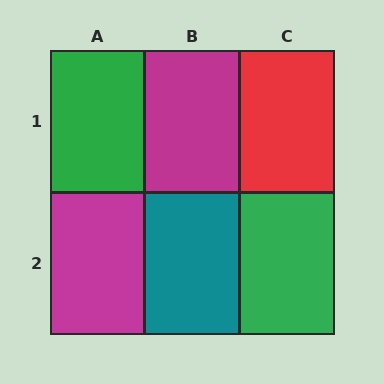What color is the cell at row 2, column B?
Teal.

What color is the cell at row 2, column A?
Magenta.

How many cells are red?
1 cell is red.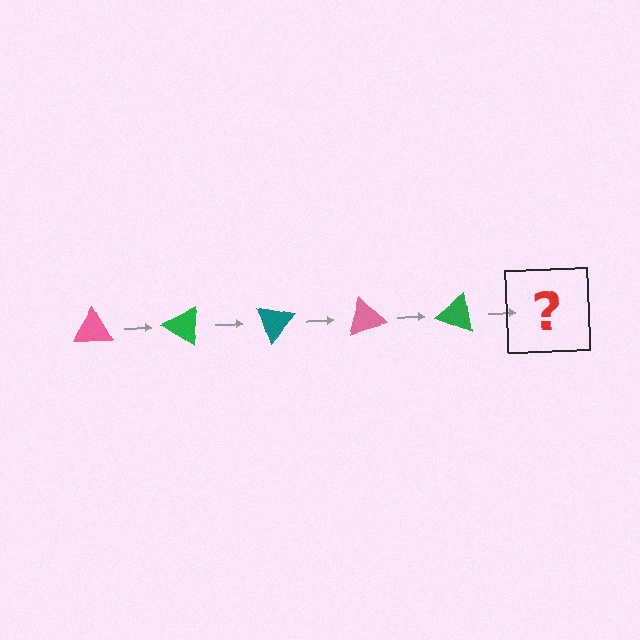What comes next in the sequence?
The next element should be a teal triangle, rotated 175 degrees from the start.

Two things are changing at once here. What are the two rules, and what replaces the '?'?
The two rules are that it rotates 35 degrees each step and the color cycles through pink, green, and teal. The '?' should be a teal triangle, rotated 175 degrees from the start.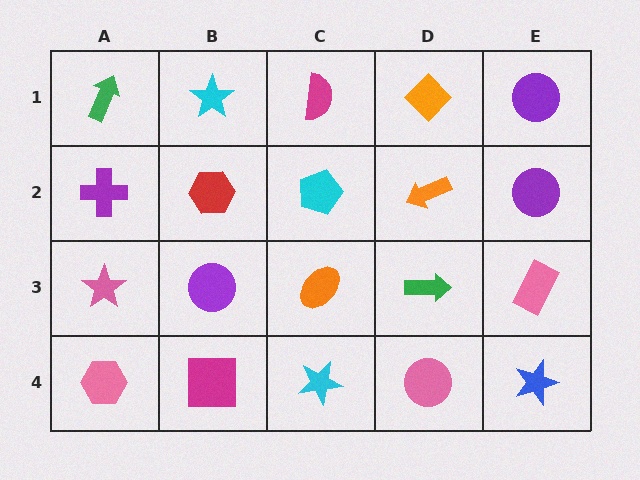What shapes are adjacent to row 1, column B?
A red hexagon (row 2, column B), a green arrow (row 1, column A), a magenta semicircle (row 1, column C).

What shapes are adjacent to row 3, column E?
A purple circle (row 2, column E), a blue star (row 4, column E), a green arrow (row 3, column D).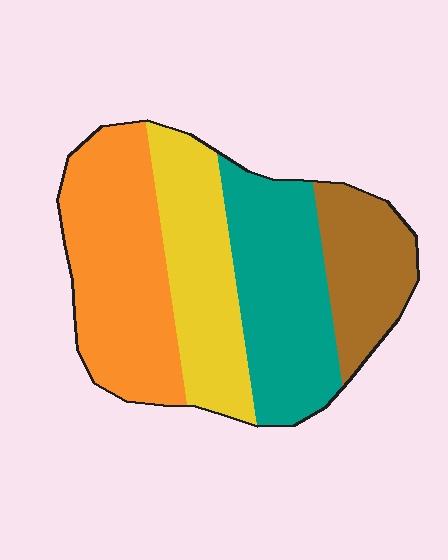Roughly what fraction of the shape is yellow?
Yellow takes up about one quarter (1/4) of the shape.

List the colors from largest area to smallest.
From largest to smallest: orange, teal, yellow, brown.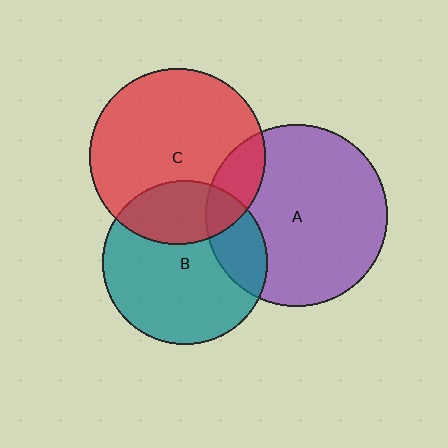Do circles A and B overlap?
Yes.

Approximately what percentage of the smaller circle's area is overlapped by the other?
Approximately 20%.